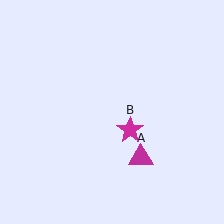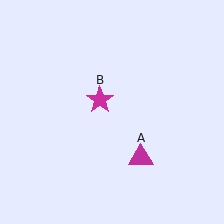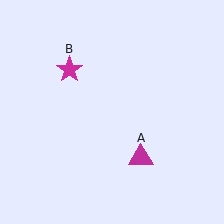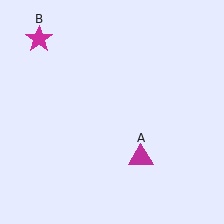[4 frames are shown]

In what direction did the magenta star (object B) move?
The magenta star (object B) moved up and to the left.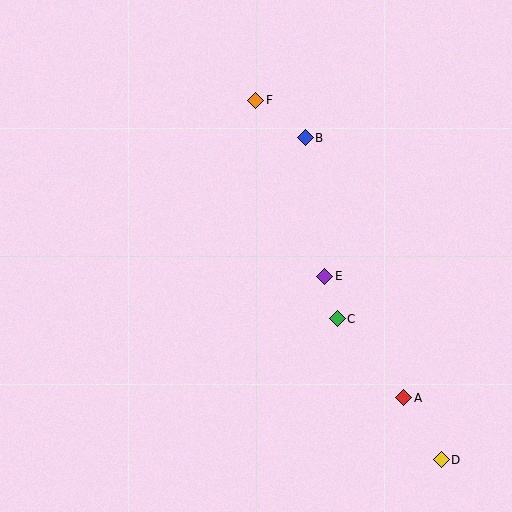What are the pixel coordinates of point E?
Point E is at (325, 276).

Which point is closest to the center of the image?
Point E at (325, 276) is closest to the center.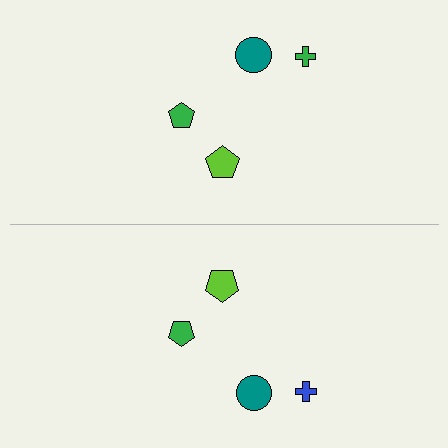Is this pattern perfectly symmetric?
No, the pattern is not perfectly symmetric. The blue cross on the bottom side breaks the symmetry — its mirror counterpart is green.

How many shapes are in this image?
There are 8 shapes in this image.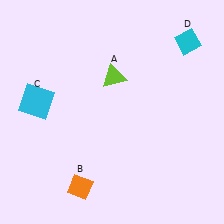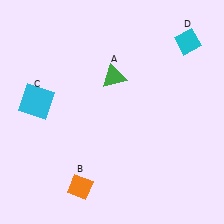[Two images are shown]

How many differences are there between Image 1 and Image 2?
There is 1 difference between the two images.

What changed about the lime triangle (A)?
In Image 1, A is lime. In Image 2, it changed to green.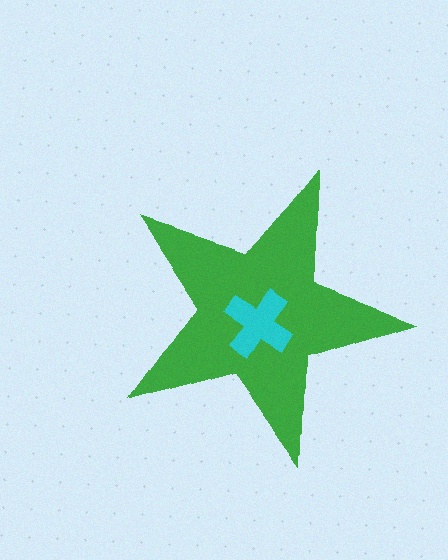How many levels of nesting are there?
2.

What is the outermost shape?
The green star.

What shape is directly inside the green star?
The cyan cross.